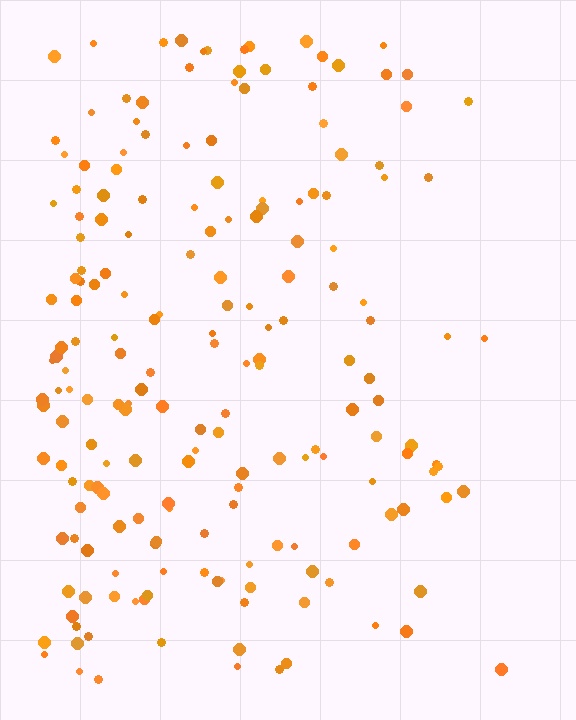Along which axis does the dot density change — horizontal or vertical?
Horizontal.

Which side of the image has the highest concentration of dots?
The left.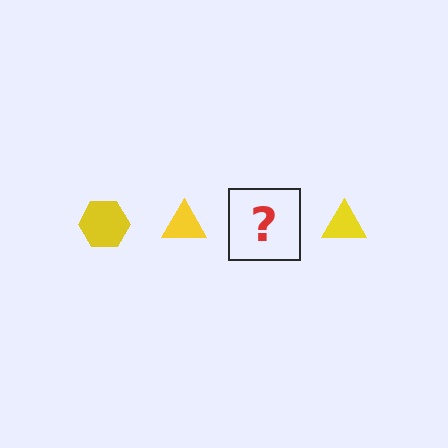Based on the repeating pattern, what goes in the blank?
The blank should be a yellow hexagon.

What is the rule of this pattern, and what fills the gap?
The rule is that the pattern cycles through hexagon, triangle shapes in yellow. The gap should be filled with a yellow hexagon.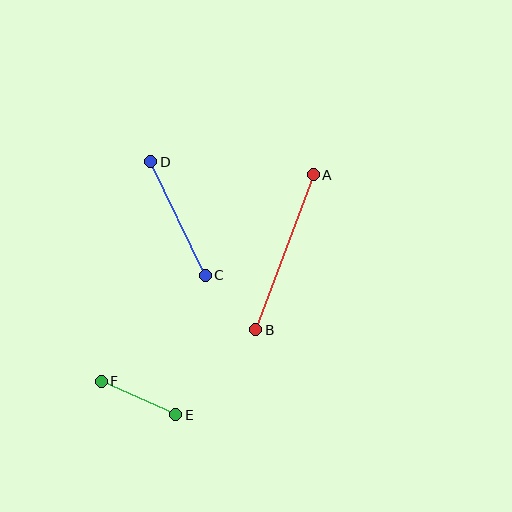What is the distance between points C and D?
The distance is approximately 126 pixels.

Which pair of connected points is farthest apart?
Points A and B are farthest apart.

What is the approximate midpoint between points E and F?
The midpoint is at approximately (139, 398) pixels.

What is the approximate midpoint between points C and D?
The midpoint is at approximately (178, 219) pixels.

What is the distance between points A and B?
The distance is approximately 165 pixels.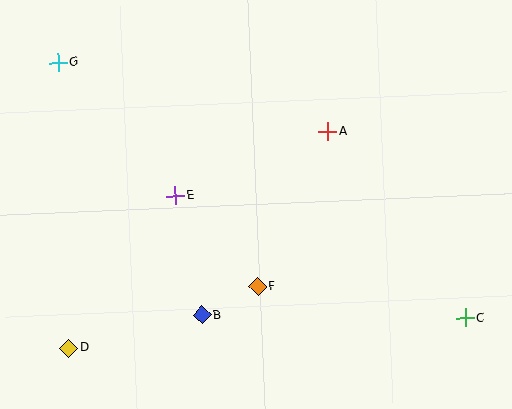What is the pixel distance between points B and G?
The distance between B and G is 291 pixels.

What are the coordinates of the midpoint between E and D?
The midpoint between E and D is at (122, 272).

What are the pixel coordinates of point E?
Point E is at (175, 196).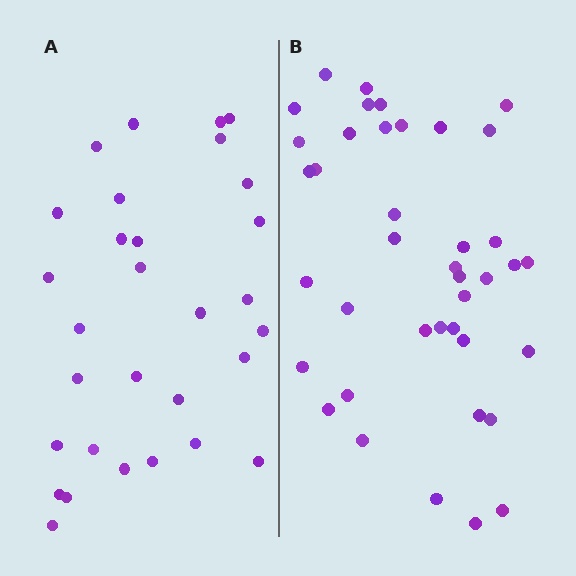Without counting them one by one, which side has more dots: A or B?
Region B (the right region) has more dots.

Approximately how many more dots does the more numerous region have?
Region B has roughly 10 or so more dots than region A.